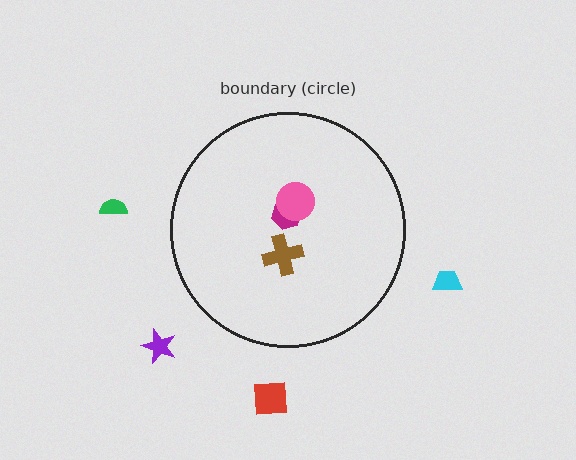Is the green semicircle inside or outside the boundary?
Outside.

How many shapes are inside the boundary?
3 inside, 4 outside.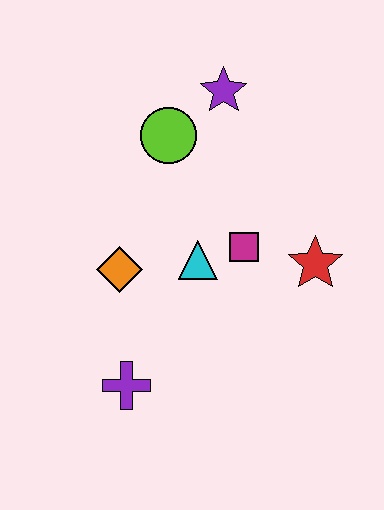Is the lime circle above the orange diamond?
Yes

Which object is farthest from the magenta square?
The purple cross is farthest from the magenta square.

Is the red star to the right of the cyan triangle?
Yes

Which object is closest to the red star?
The magenta square is closest to the red star.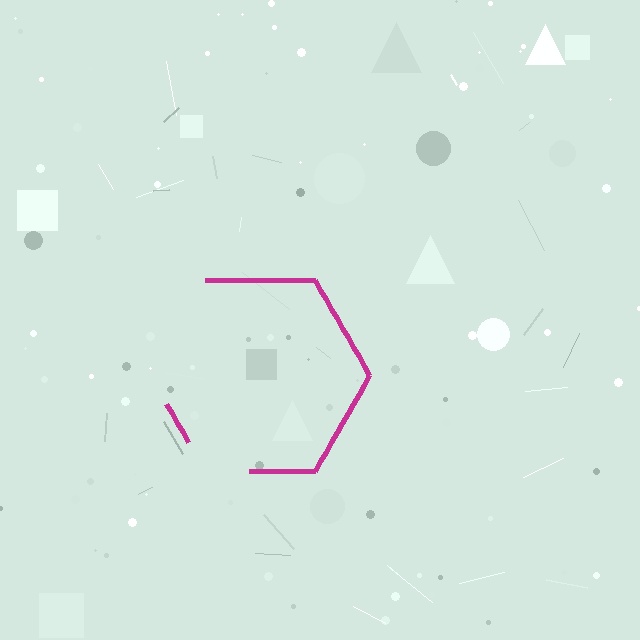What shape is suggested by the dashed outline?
The dashed outline suggests a hexagon.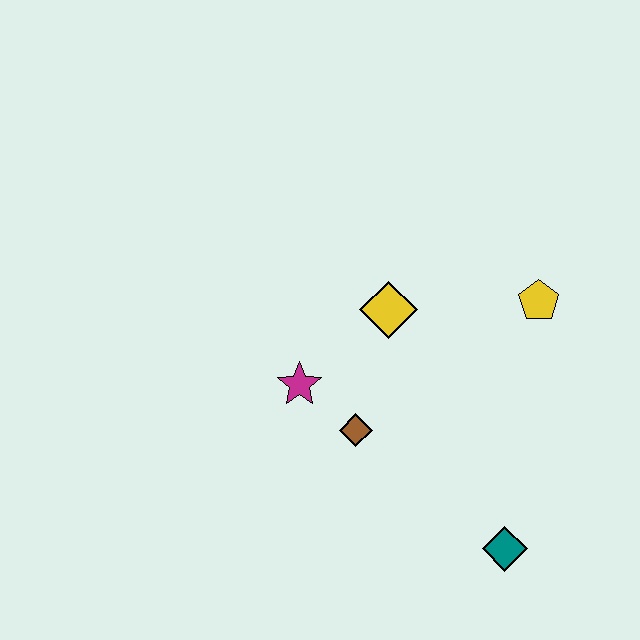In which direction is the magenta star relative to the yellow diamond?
The magenta star is to the left of the yellow diamond.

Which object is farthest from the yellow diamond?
The teal diamond is farthest from the yellow diamond.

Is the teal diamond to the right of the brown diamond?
Yes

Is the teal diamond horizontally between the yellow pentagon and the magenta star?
Yes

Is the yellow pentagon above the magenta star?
Yes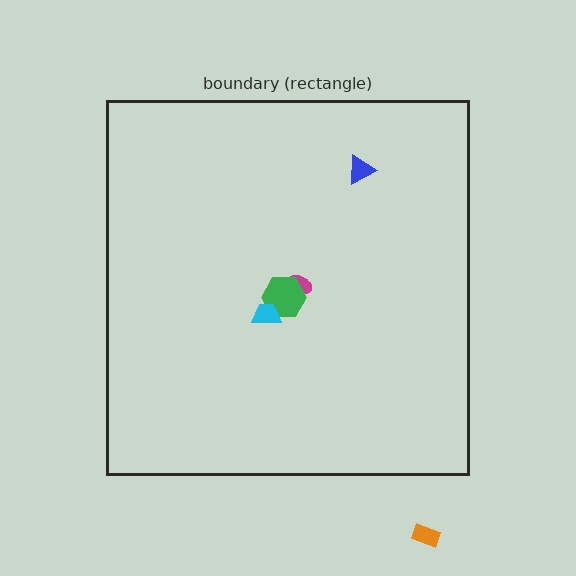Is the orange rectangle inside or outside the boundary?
Outside.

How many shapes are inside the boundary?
4 inside, 1 outside.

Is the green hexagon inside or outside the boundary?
Inside.